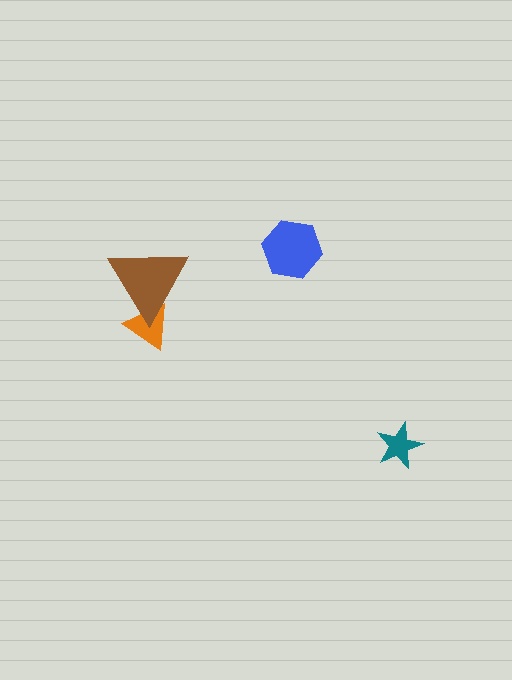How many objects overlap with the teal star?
0 objects overlap with the teal star.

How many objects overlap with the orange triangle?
1 object overlaps with the orange triangle.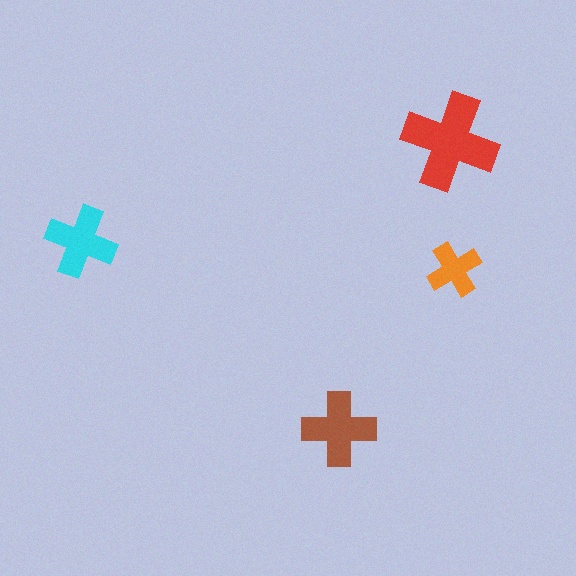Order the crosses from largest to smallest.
the red one, the brown one, the cyan one, the orange one.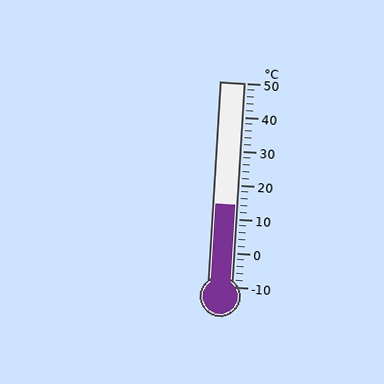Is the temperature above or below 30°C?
The temperature is below 30°C.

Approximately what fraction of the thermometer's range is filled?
The thermometer is filled to approximately 40% of its range.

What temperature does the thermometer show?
The thermometer shows approximately 14°C.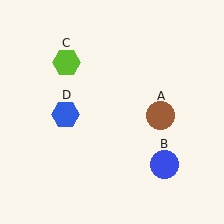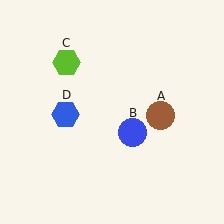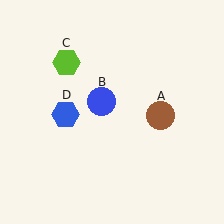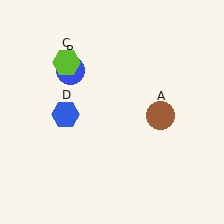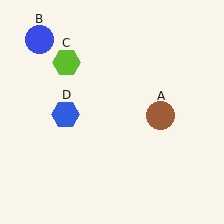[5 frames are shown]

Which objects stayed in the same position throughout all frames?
Brown circle (object A) and lime hexagon (object C) and blue hexagon (object D) remained stationary.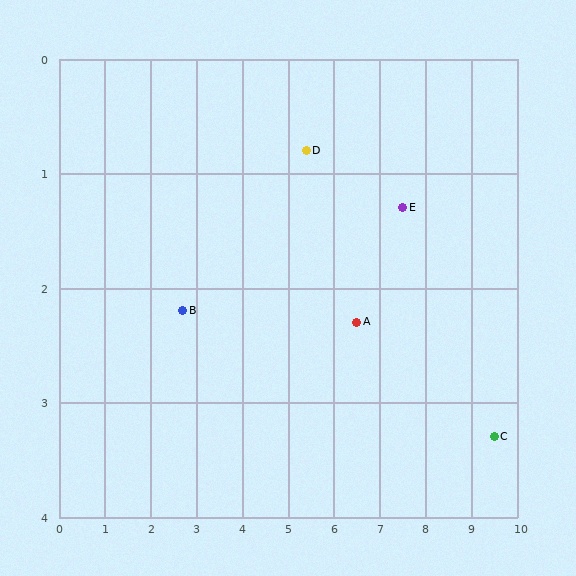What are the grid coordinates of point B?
Point B is at approximately (2.7, 2.2).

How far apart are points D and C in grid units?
Points D and C are about 4.8 grid units apart.